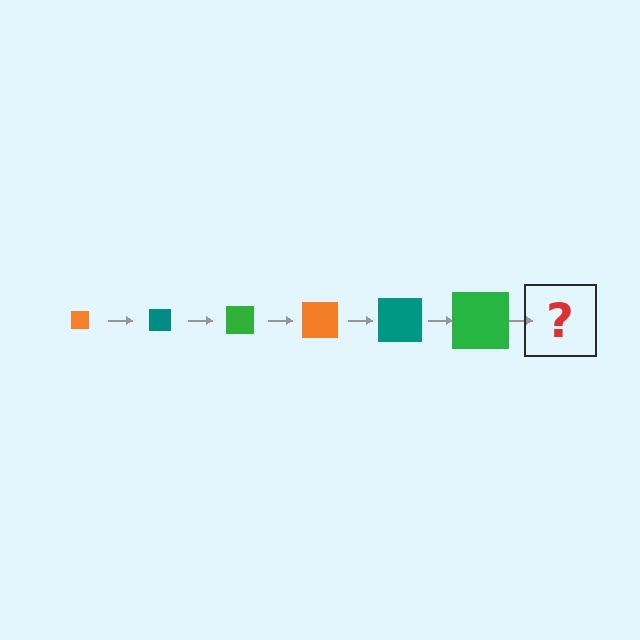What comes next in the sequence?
The next element should be an orange square, larger than the previous one.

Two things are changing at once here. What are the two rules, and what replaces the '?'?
The two rules are that the square grows larger each step and the color cycles through orange, teal, and green. The '?' should be an orange square, larger than the previous one.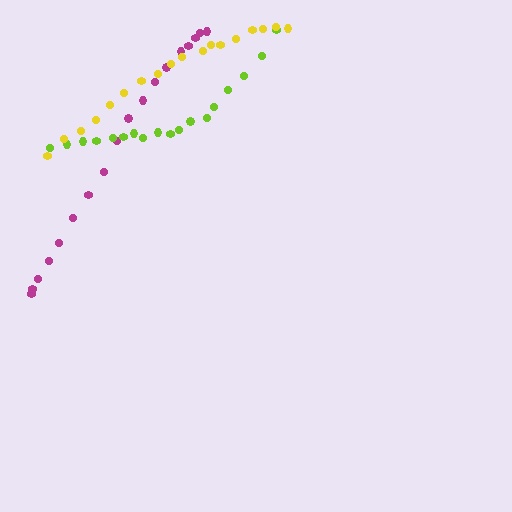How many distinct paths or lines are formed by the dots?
There are 3 distinct paths.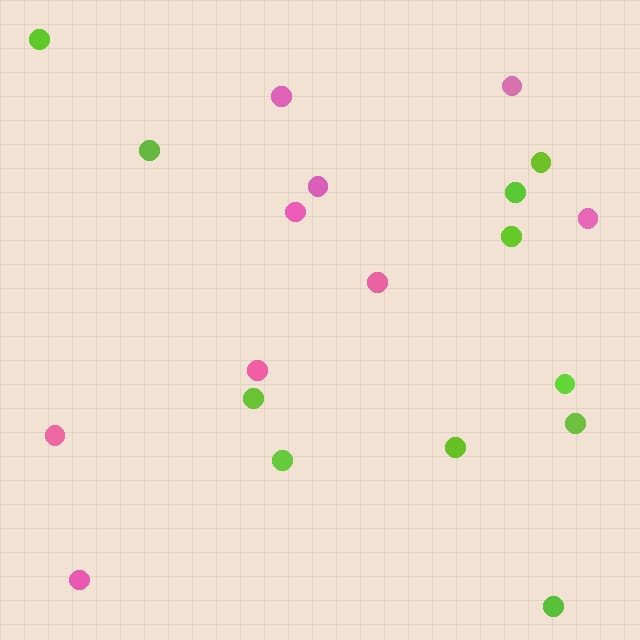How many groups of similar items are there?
There are 2 groups: one group of lime circles (11) and one group of pink circles (9).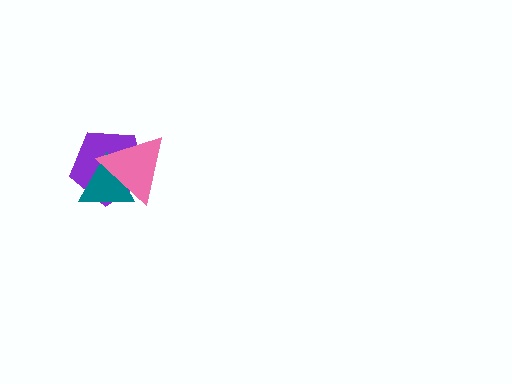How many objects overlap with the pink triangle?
2 objects overlap with the pink triangle.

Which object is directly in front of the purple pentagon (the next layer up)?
The teal triangle is directly in front of the purple pentagon.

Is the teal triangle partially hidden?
Yes, it is partially covered by another shape.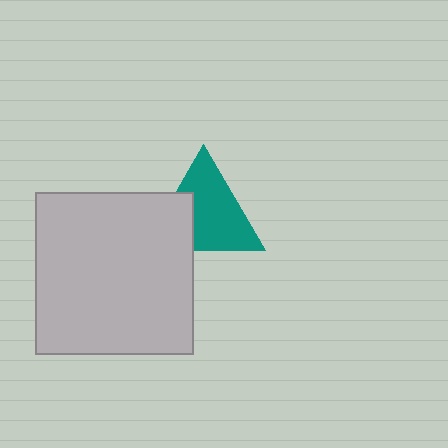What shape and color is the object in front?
The object in front is a light gray rectangle.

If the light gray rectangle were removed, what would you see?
You would see the complete teal triangle.